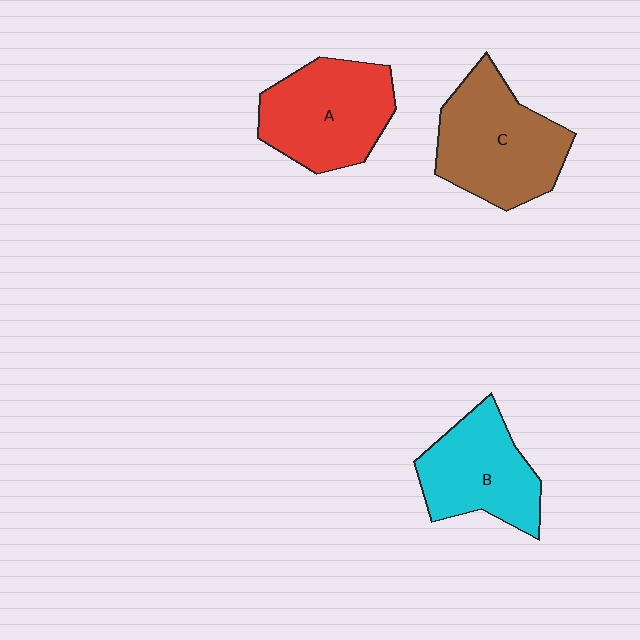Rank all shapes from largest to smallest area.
From largest to smallest: C (brown), A (red), B (cyan).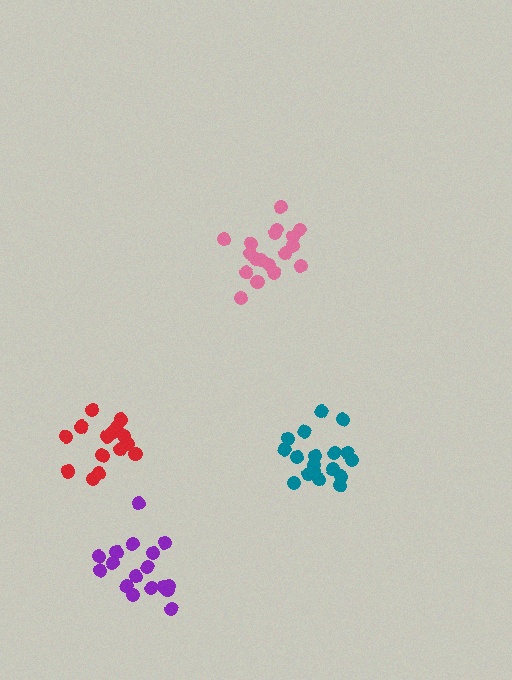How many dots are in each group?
Group 1: 15 dots, Group 2: 18 dots, Group 3: 18 dots, Group 4: 17 dots (68 total).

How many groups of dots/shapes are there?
There are 4 groups.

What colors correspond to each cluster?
The clusters are colored: red, pink, teal, purple.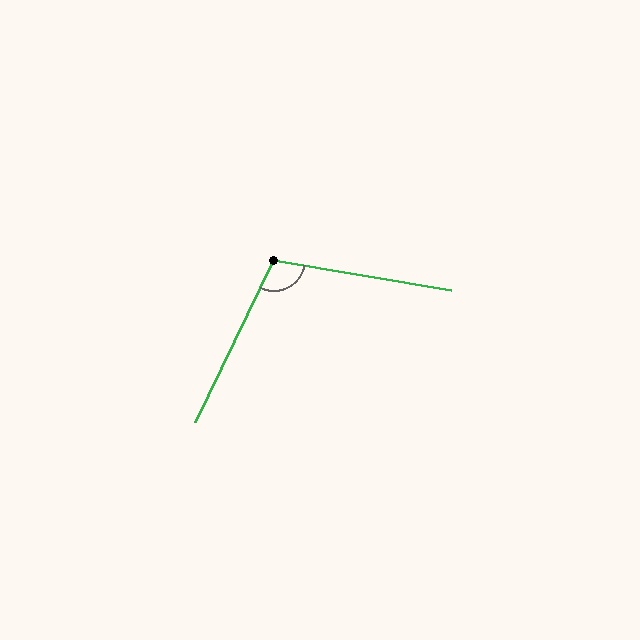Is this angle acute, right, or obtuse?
It is obtuse.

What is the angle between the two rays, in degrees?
Approximately 106 degrees.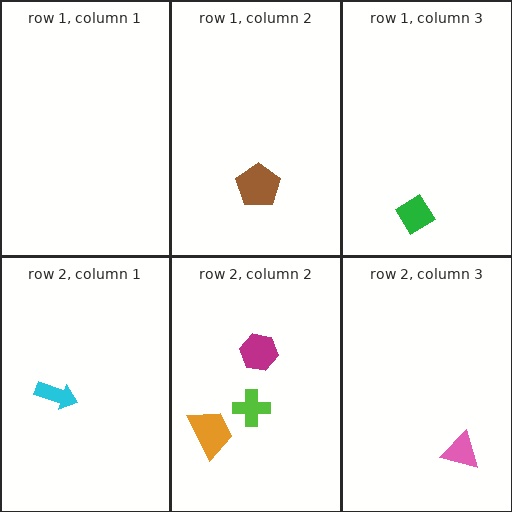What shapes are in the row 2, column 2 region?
The lime cross, the magenta hexagon, the orange trapezoid.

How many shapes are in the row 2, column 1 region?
1.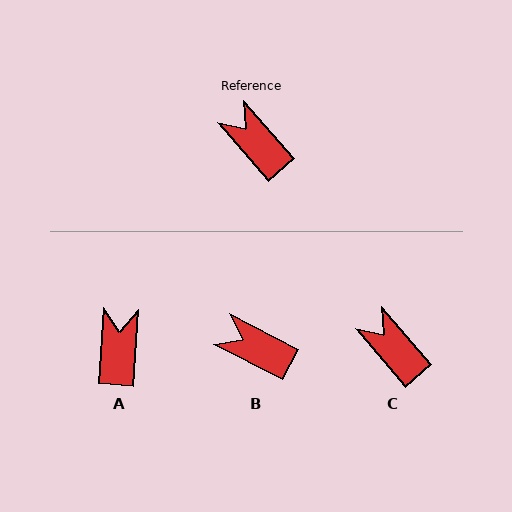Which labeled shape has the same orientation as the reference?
C.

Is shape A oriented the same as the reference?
No, it is off by about 45 degrees.